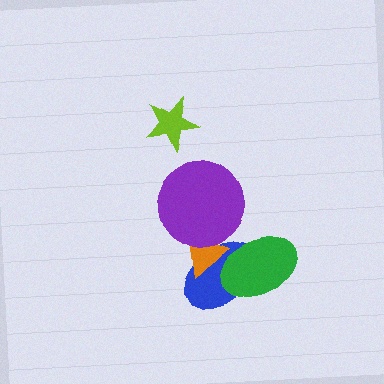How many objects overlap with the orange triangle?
3 objects overlap with the orange triangle.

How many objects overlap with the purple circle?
2 objects overlap with the purple circle.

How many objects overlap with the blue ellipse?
3 objects overlap with the blue ellipse.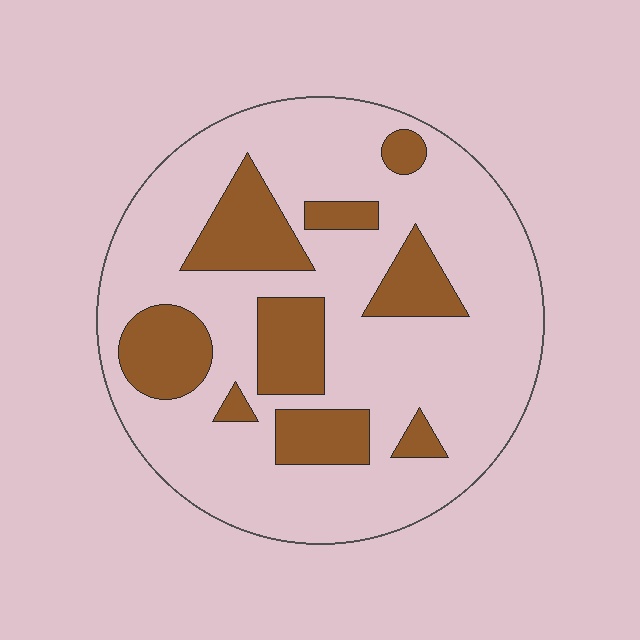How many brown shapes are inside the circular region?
9.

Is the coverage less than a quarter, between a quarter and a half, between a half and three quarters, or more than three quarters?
Less than a quarter.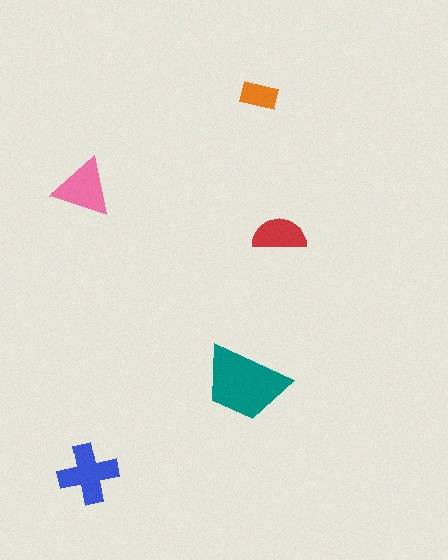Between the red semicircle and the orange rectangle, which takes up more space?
The red semicircle.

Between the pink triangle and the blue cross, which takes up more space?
The blue cross.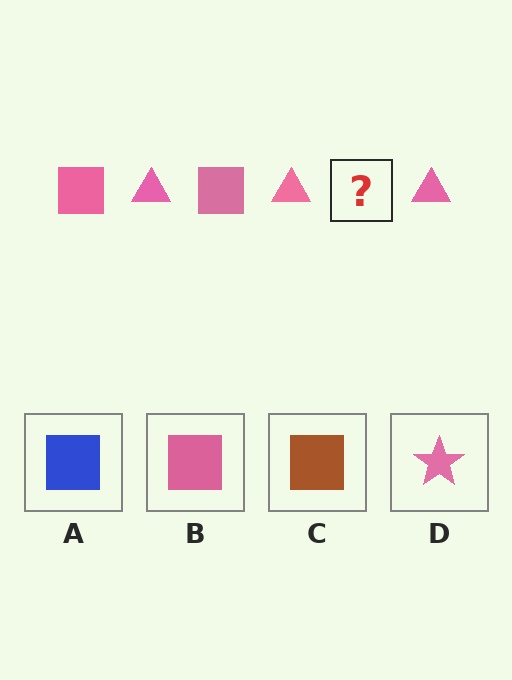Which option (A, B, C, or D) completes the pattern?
B.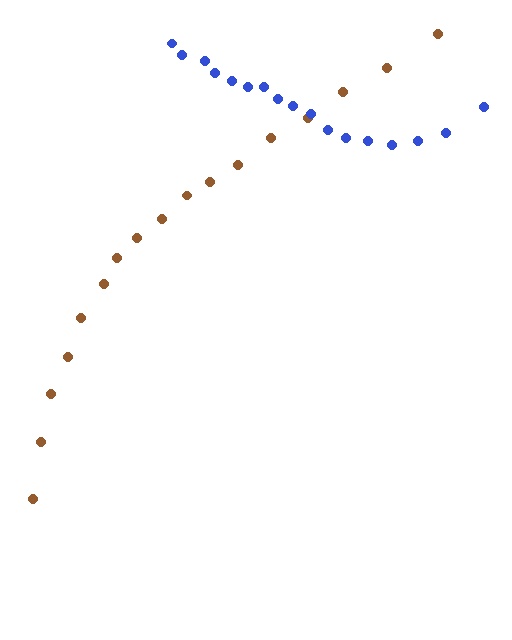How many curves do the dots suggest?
There are 2 distinct paths.